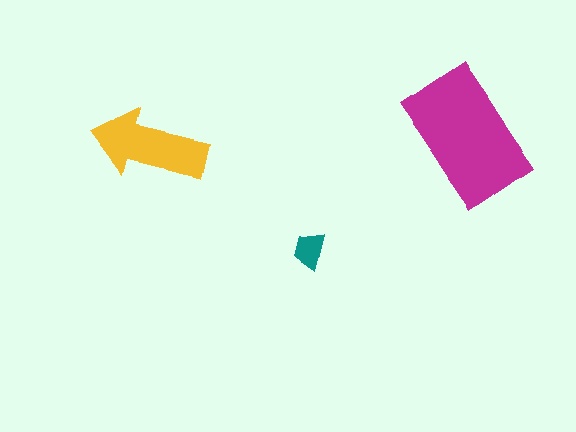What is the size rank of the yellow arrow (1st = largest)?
2nd.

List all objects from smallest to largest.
The teal trapezoid, the yellow arrow, the magenta rectangle.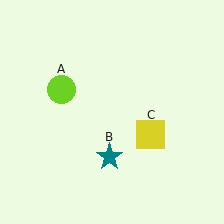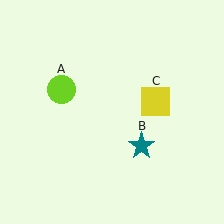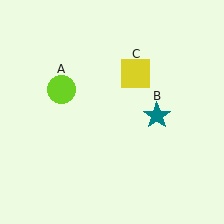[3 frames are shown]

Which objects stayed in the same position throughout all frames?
Lime circle (object A) remained stationary.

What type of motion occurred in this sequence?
The teal star (object B), yellow square (object C) rotated counterclockwise around the center of the scene.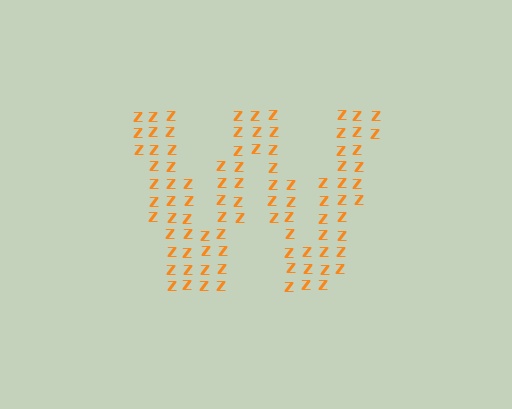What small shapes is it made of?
It is made of small letter Z's.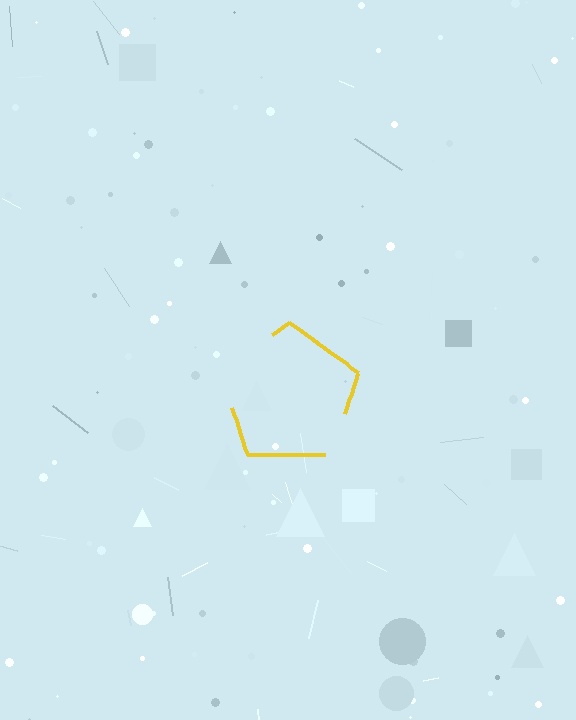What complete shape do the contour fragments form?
The contour fragments form a pentagon.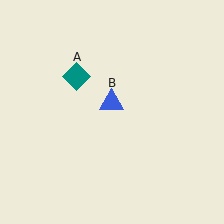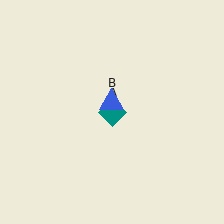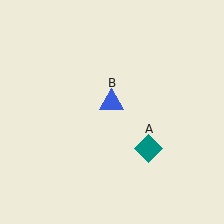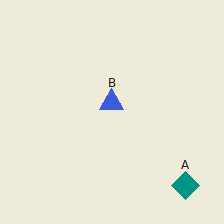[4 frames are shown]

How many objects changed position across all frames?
1 object changed position: teal diamond (object A).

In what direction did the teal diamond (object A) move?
The teal diamond (object A) moved down and to the right.